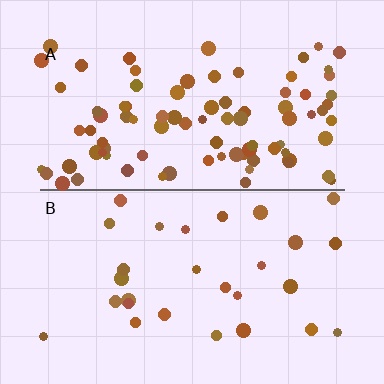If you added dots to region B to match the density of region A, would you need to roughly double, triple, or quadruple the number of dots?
Approximately triple.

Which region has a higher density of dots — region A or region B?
A (the top).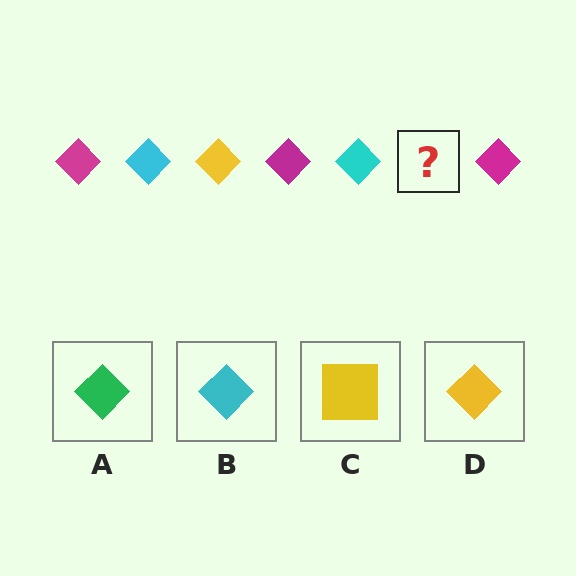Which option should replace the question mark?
Option D.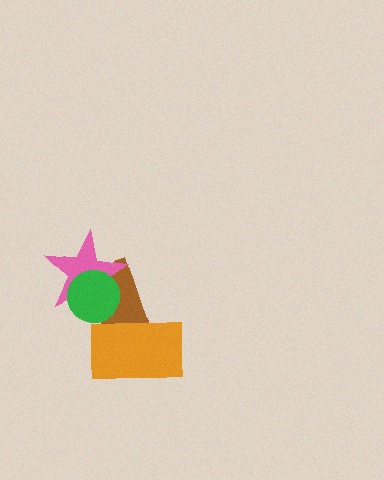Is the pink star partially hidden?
Yes, it is partially covered by another shape.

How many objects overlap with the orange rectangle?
1 object overlaps with the orange rectangle.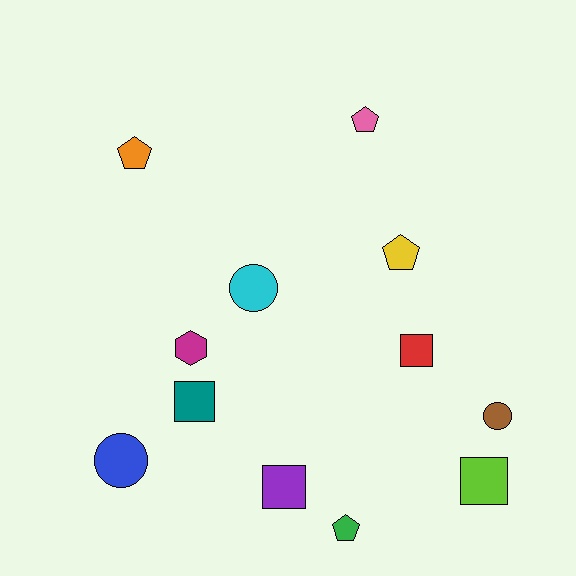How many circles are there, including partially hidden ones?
There are 3 circles.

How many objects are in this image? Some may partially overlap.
There are 12 objects.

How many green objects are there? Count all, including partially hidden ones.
There is 1 green object.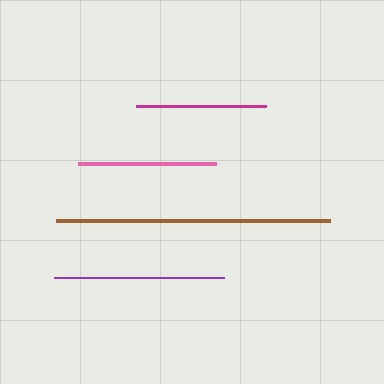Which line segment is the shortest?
The magenta line is the shortest at approximately 130 pixels.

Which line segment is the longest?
The brown line is the longest at approximately 274 pixels.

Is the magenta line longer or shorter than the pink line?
The pink line is longer than the magenta line.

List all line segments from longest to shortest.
From longest to shortest: brown, purple, pink, magenta.